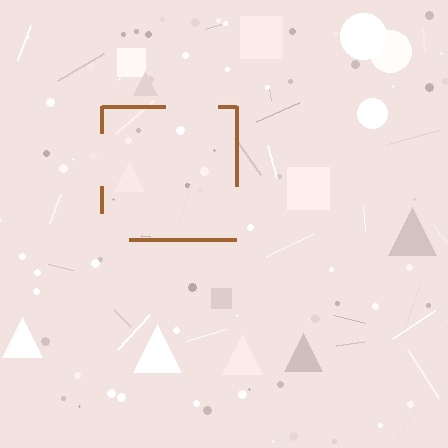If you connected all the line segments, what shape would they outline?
They would outline a square.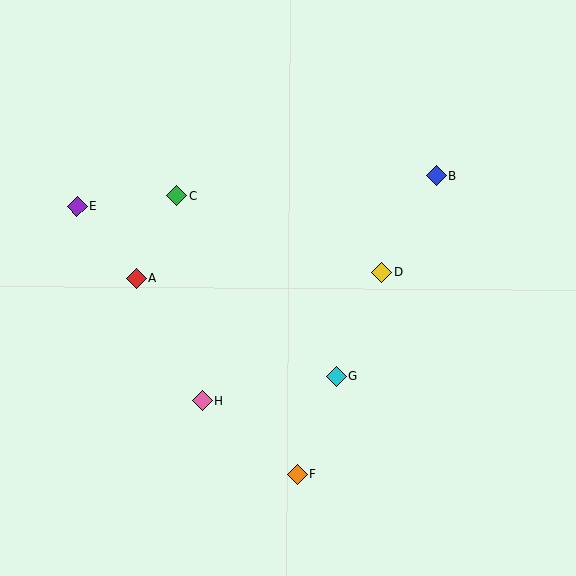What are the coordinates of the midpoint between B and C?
The midpoint between B and C is at (306, 186).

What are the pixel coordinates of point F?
Point F is at (297, 474).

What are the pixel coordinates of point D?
Point D is at (382, 272).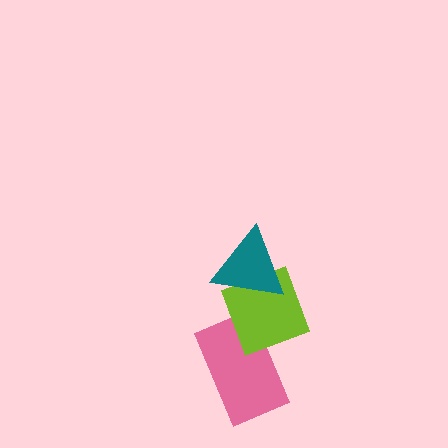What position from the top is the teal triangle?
The teal triangle is 1st from the top.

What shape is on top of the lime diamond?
The teal triangle is on top of the lime diamond.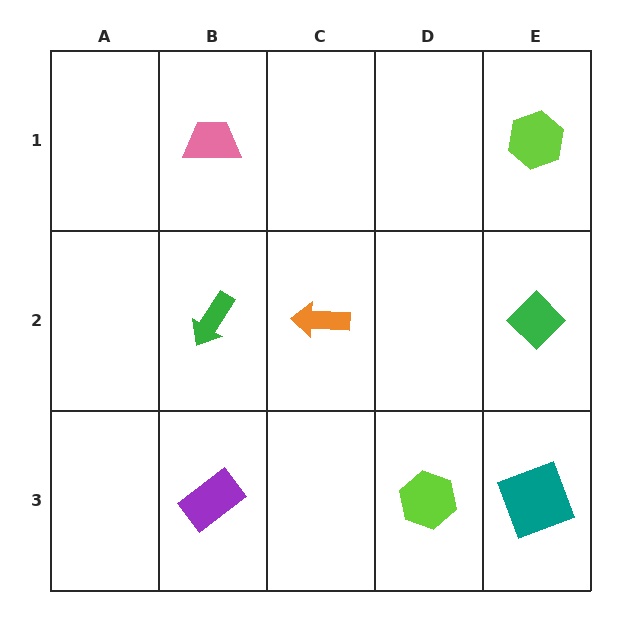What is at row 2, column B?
A green arrow.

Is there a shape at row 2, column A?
No, that cell is empty.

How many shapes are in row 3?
3 shapes.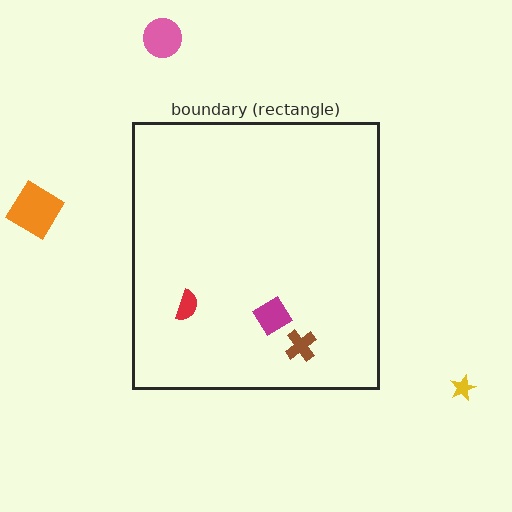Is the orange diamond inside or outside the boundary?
Outside.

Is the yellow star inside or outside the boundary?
Outside.